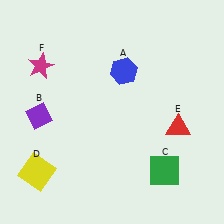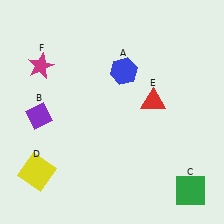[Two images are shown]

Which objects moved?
The objects that moved are: the green square (C), the red triangle (E).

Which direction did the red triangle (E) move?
The red triangle (E) moved up.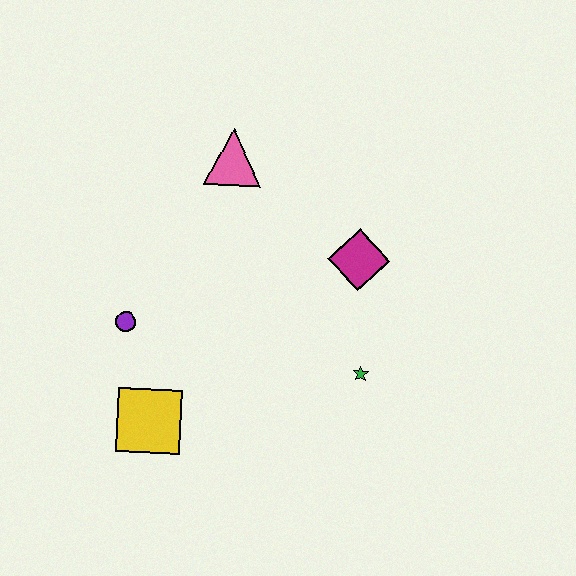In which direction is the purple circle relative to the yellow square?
The purple circle is above the yellow square.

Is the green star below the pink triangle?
Yes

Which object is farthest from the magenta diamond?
The yellow square is farthest from the magenta diamond.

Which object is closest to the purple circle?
The yellow square is closest to the purple circle.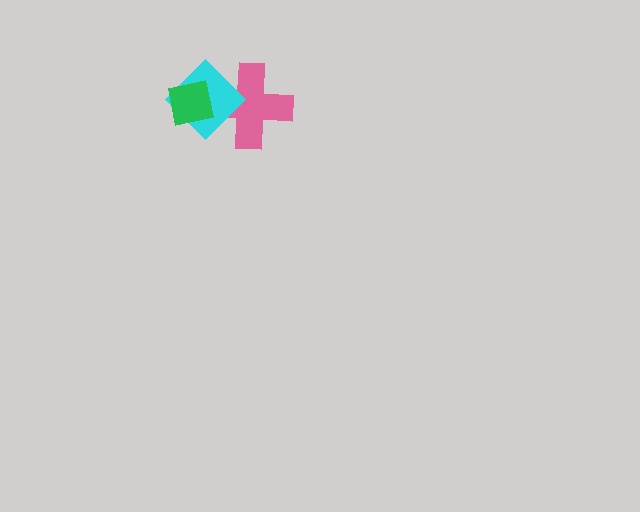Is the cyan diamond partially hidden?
Yes, it is partially covered by another shape.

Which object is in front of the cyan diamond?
The green square is in front of the cyan diamond.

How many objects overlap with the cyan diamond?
2 objects overlap with the cyan diamond.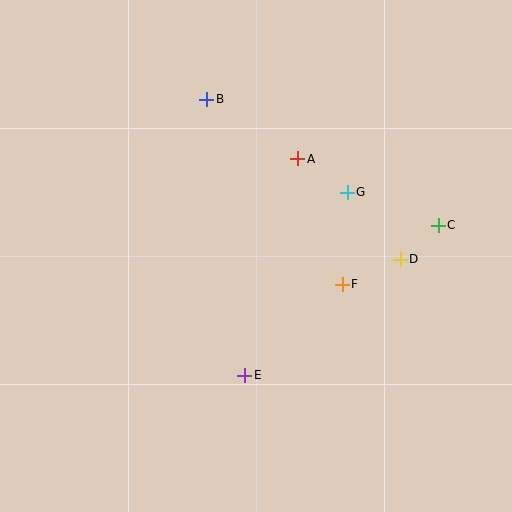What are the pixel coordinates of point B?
Point B is at (207, 99).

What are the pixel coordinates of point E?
Point E is at (245, 375).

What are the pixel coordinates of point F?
Point F is at (342, 284).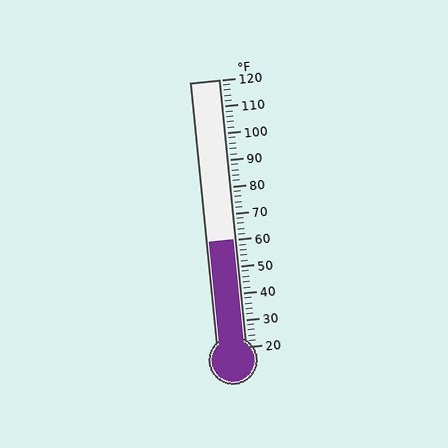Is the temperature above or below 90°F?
The temperature is below 90°F.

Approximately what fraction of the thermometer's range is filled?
The thermometer is filled to approximately 40% of its range.